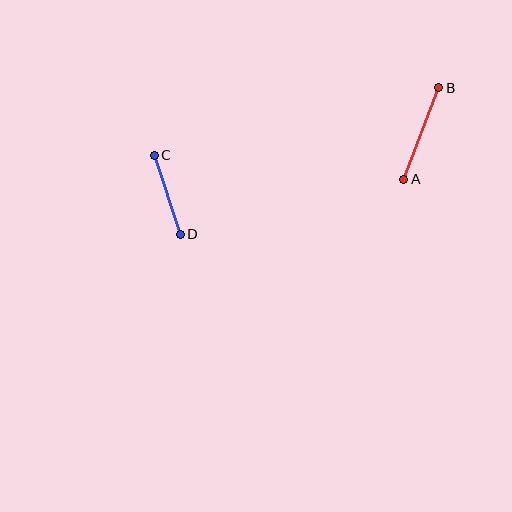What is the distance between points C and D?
The distance is approximately 84 pixels.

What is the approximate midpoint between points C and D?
The midpoint is at approximately (167, 195) pixels.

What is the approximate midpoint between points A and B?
The midpoint is at approximately (421, 134) pixels.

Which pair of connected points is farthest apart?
Points A and B are farthest apart.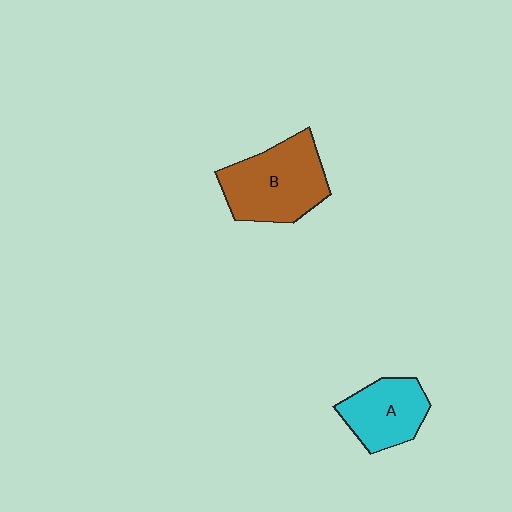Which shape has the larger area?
Shape B (brown).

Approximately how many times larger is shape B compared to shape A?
Approximately 1.4 times.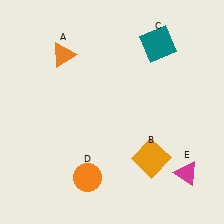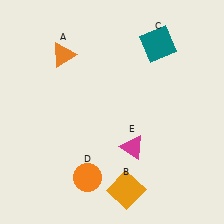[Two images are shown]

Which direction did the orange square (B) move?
The orange square (B) moved down.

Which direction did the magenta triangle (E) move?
The magenta triangle (E) moved left.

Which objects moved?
The objects that moved are: the orange square (B), the magenta triangle (E).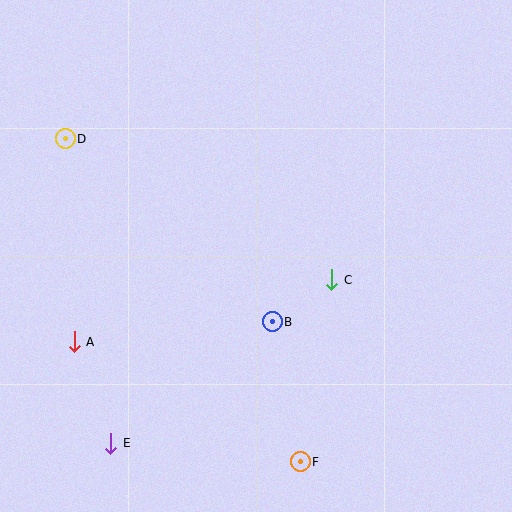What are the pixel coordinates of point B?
Point B is at (272, 322).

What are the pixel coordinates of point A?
Point A is at (74, 342).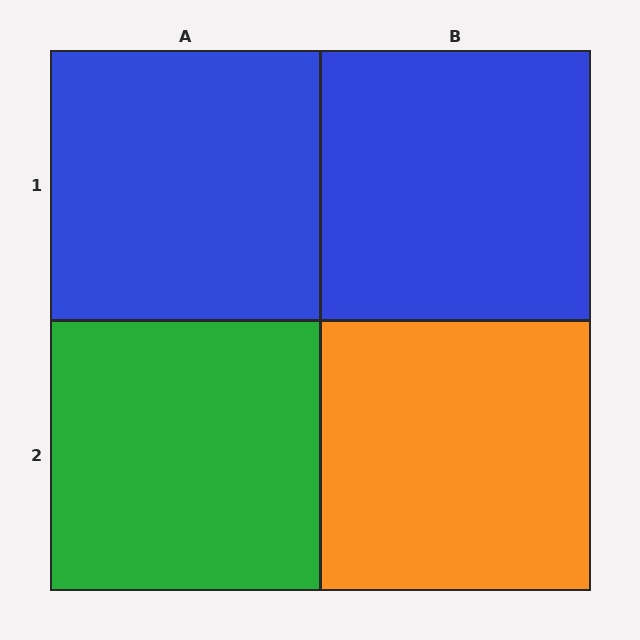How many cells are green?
1 cell is green.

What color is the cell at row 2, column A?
Green.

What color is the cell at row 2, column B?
Orange.